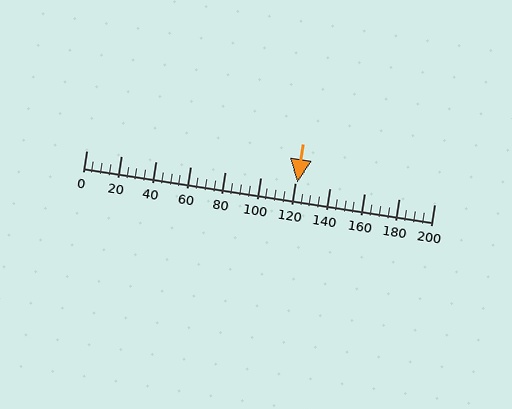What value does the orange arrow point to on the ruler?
The orange arrow points to approximately 122.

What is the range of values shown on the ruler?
The ruler shows values from 0 to 200.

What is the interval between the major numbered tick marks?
The major tick marks are spaced 20 units apart.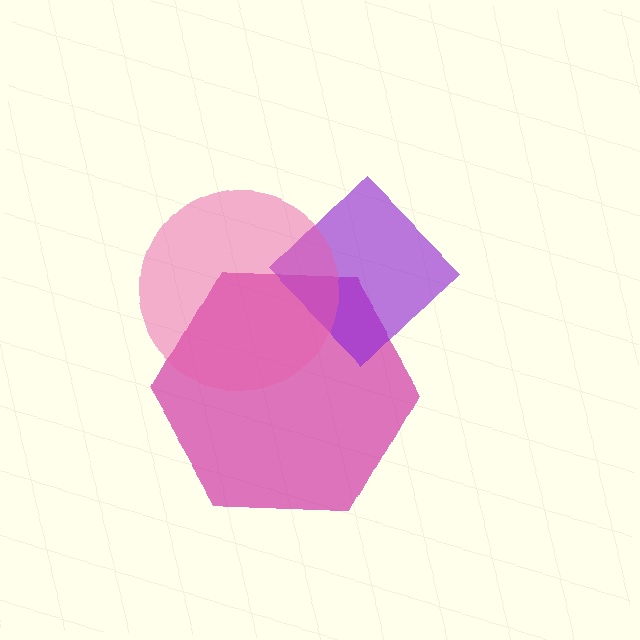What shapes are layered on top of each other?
The layered shapes are: a magenta hexagon, a purple diamond, a pink circle.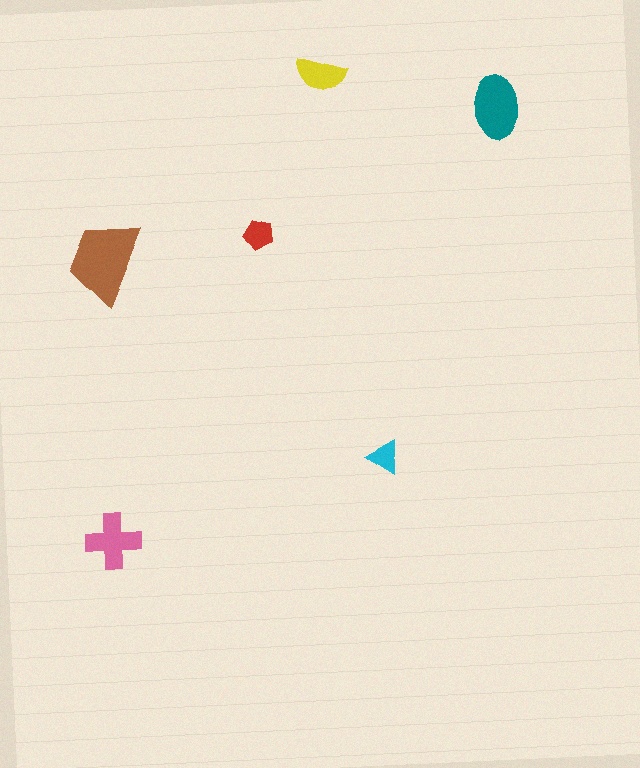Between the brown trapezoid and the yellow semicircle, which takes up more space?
The brown trapezoid.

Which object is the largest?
The brown trapezoid.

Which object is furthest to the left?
The pink cross is leftmost.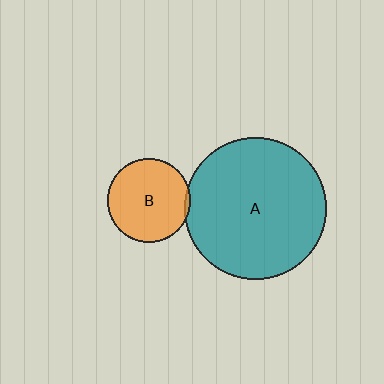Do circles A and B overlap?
Yes.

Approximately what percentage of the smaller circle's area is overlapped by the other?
Approximately 5%.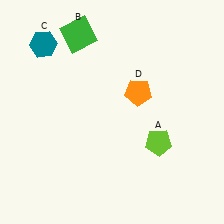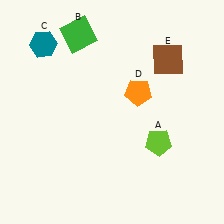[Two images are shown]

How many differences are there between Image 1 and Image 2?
There is 1 difference between the two images.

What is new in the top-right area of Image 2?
A brown square (E) was added in the top-right area of Image 2.